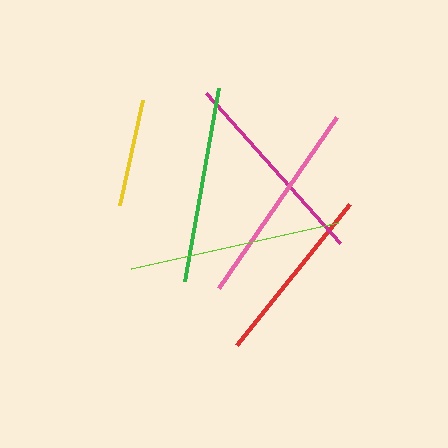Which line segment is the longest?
The lime line is the longest at approximately 212 pixels.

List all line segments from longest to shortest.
From longest to shortest: lime, pink, magenta, green, red, yellow.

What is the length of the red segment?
The red segment is approximately 180 pixels long.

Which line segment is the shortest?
The yellow line is the shortest at approximately 107 pixels.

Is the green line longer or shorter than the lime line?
The lime line is longer than the green line.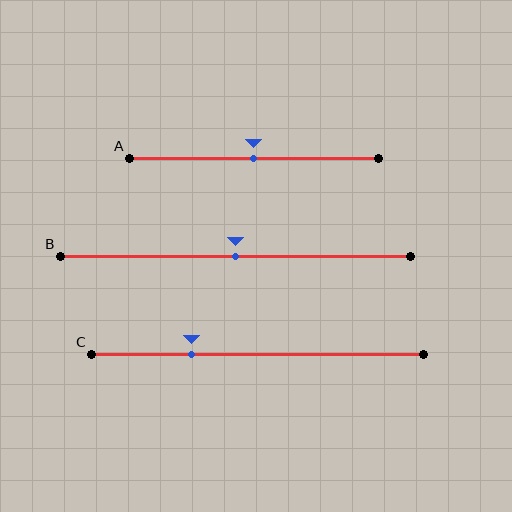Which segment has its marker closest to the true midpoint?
Segment A has its marker closest to the true midpoint.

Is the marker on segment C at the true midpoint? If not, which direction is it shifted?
No, the marker on segment C is shifted to the left by about 20% of the segment length.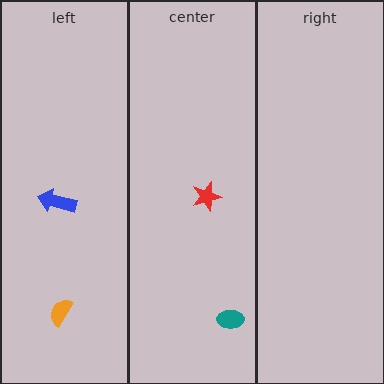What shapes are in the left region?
The blue arrow, the orange semicircle.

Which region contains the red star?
The center region.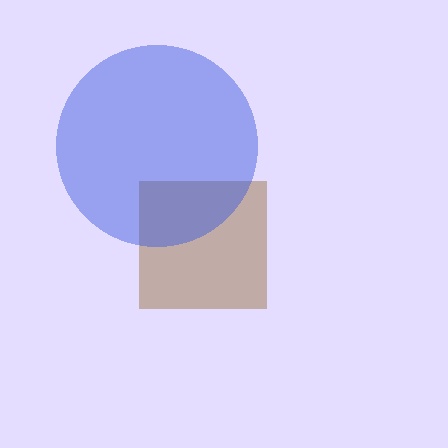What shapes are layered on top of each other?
The layered shapes are: a brown square, a blue circle.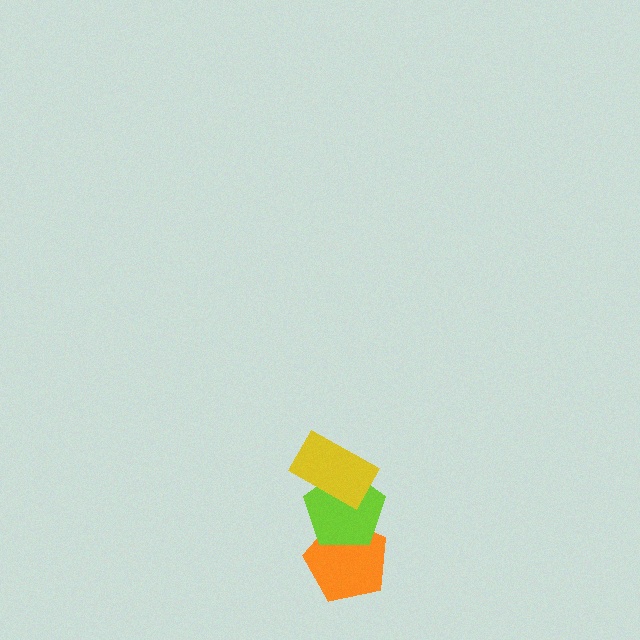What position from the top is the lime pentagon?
The lime pentagon is 2nd from the top.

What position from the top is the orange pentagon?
The orange pentagon is 3rd from the top.